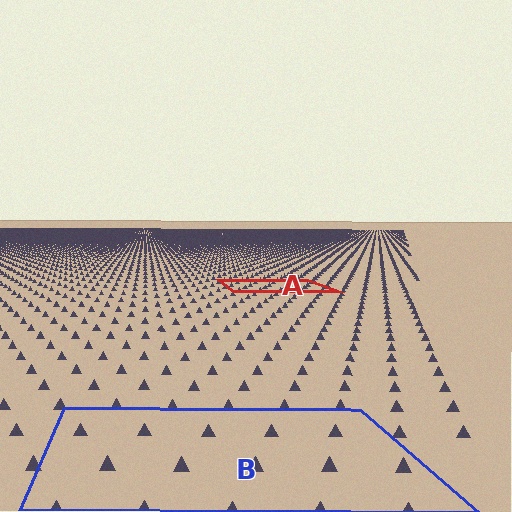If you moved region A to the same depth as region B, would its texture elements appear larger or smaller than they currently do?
They would appear larger. At a closer depth, the same texture elements are projected at a bigger on-screen size.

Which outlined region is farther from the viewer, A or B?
Region A is farther from the viewer — the texture elements inside it appear smaller and more densely packed.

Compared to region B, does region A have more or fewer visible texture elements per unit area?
Region A has more texture elements per unit area — they are packed more densely because it is farther away.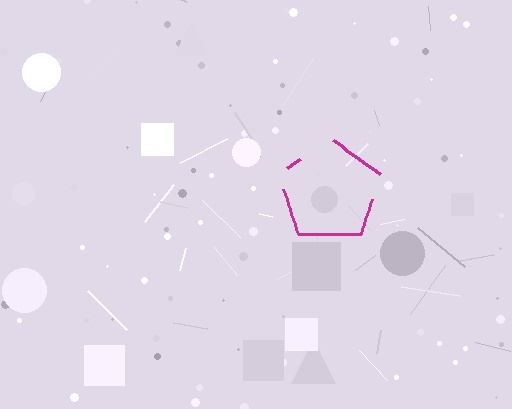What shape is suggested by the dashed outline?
The dashed outline suggests a pentagon.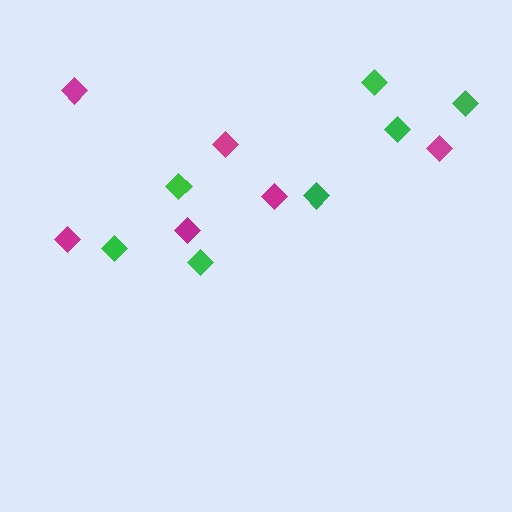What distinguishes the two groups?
There are 2 groups: one group of magenta diamonds (6) and one group of green diamonds (7).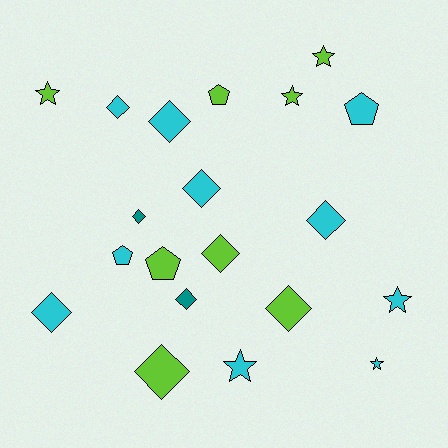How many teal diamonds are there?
There are 2 teal diamonds.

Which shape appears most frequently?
Diamond, with 10 objects.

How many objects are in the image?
There are 20 objects.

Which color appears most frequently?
Cyan, with 10 objects.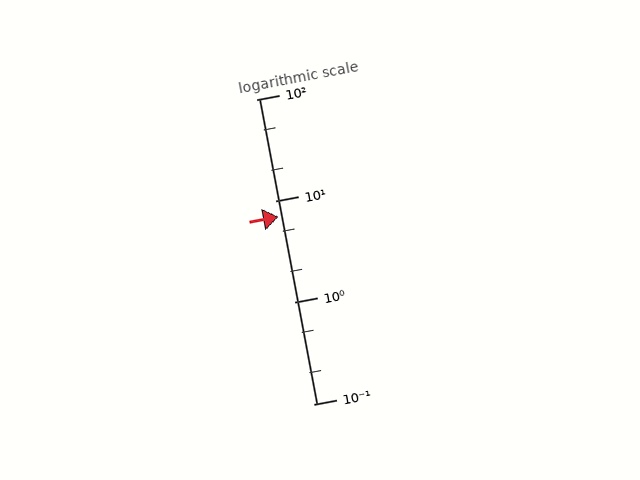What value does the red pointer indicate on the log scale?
The pointer indicates approximately 6.9.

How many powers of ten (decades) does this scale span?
The scale spans 3 decades, from 0.1 to 100.